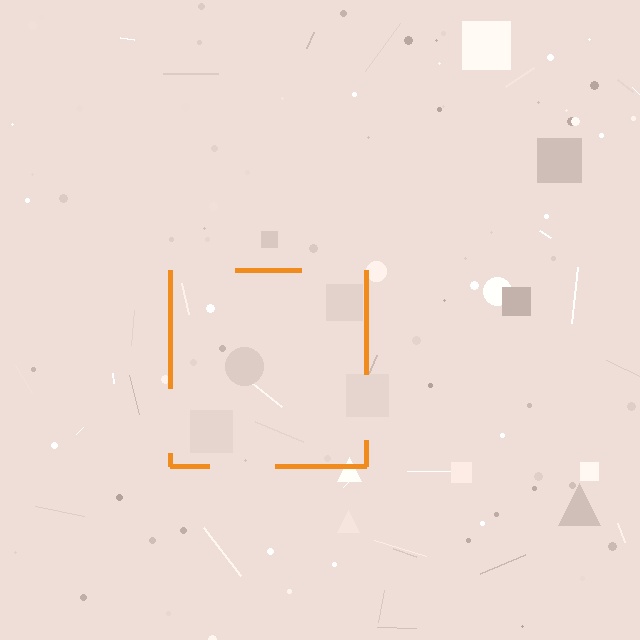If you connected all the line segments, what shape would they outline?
They would outline a square.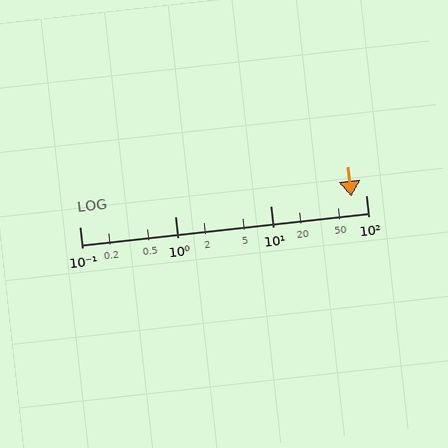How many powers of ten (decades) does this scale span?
The scale spans 3 decades, from 0.1 to 100.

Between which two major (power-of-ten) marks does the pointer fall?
The pointer is between 10 and 100.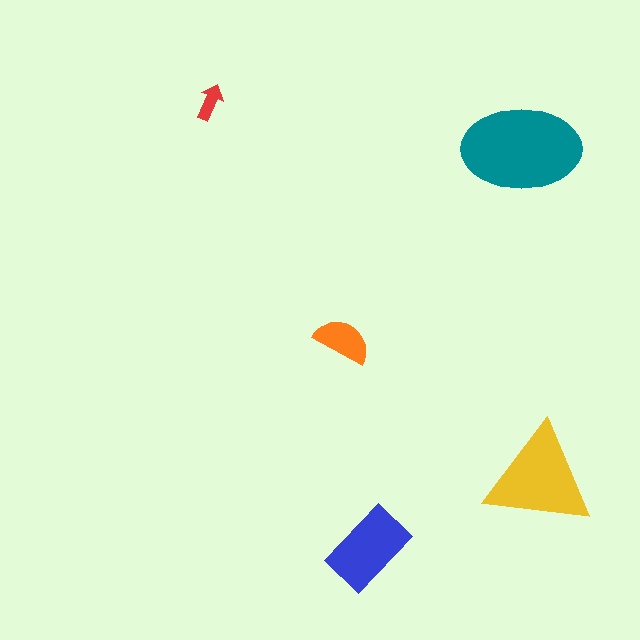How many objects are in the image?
There are 5 objects in the image.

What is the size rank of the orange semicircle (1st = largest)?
4th.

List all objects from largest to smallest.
The teal ellipse, the yellow triangle, the blue rectangle, the orange semicircle, the red arrow.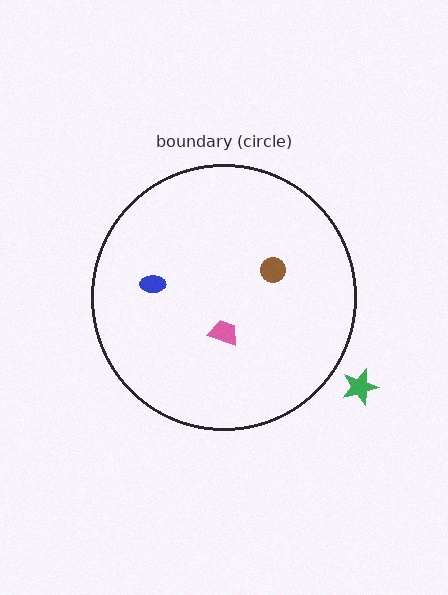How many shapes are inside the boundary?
3 inside, 1 outside.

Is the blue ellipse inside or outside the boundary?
Inside.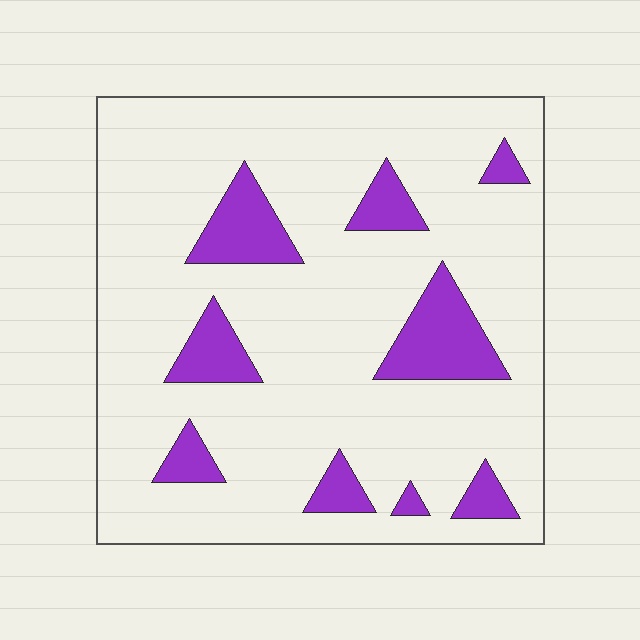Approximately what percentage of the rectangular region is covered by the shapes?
Approximately 15%.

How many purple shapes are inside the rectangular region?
9.